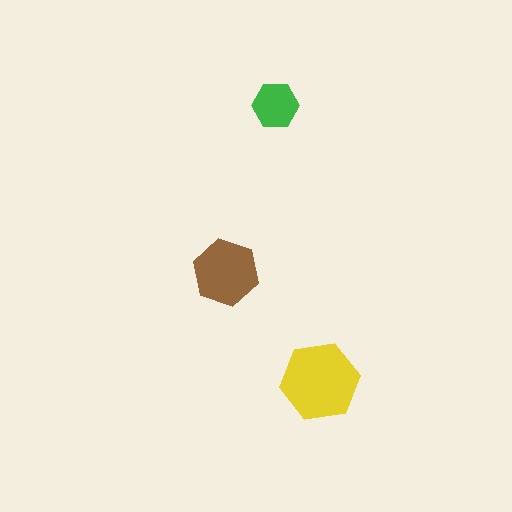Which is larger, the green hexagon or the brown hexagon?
The brown one.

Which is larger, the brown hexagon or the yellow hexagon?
The yellow one.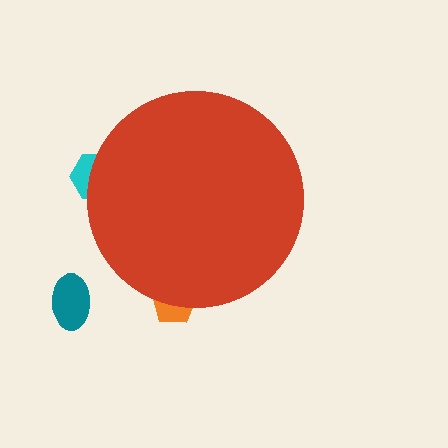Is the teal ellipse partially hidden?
No, the teal ellipse is fully visible.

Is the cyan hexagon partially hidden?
Yes, the cyan hexagon is partially hidden behind the red circle.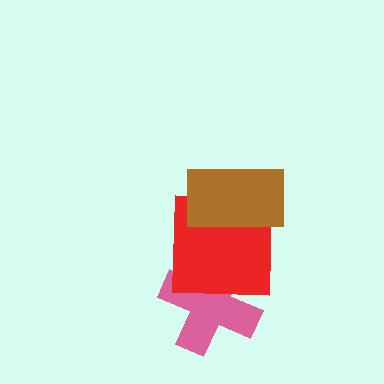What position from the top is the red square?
The red square is 2nd from the top.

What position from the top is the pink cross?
The pink cross is 3rd from the top.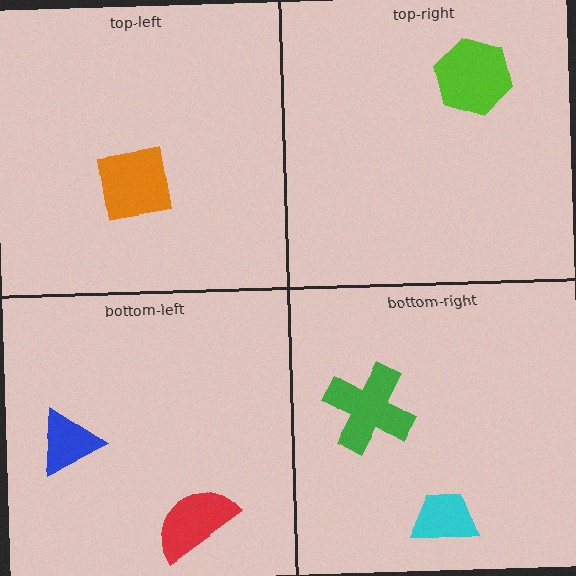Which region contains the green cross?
The bottom-right region.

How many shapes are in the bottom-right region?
2.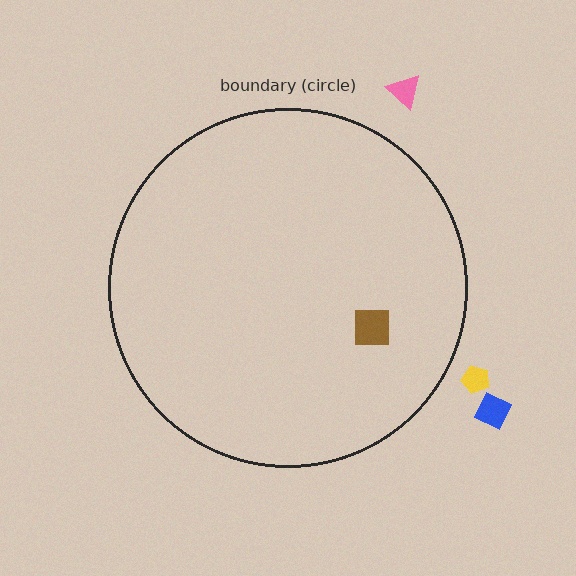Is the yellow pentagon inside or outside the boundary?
Outside.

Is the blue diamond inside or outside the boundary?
Outside.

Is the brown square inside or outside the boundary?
Inside.